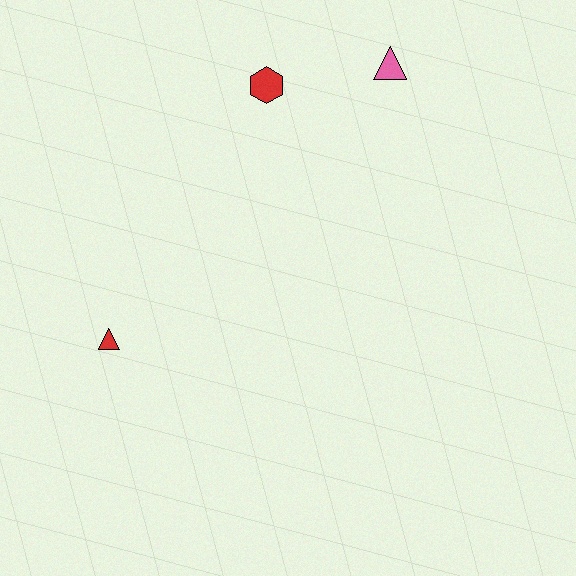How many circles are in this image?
There are no circles.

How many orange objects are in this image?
There are no orange objects.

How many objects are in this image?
There are 3 objects.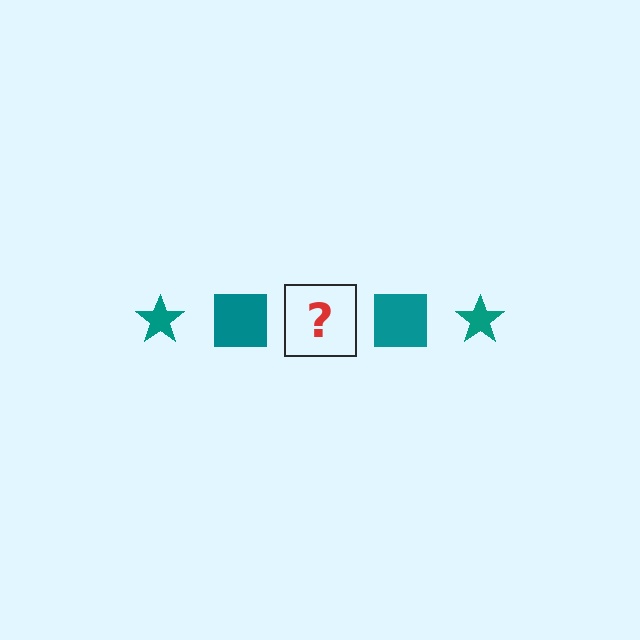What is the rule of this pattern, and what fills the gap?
The rule is that the pattern cycles through star, square shapes in teal. The gap should be filled with a teal star.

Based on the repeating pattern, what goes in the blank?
The blank should be a teal star.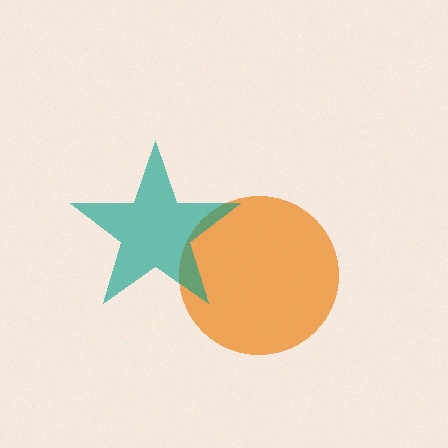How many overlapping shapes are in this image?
There are 2 overlapping shapes in the image.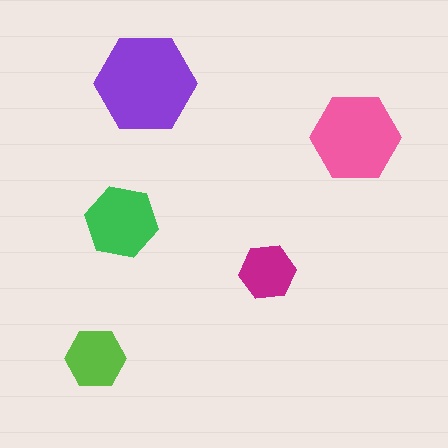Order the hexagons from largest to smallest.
the purple one, the pink one, the green one, the lime one, the magenta one.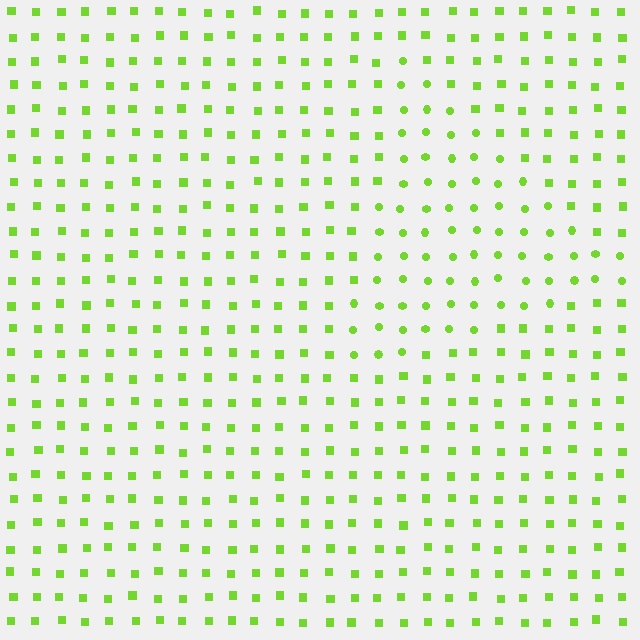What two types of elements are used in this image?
The image uses circles inside the triangle region and squares outside it.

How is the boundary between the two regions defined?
The boundary is defined by a change in element shape: circles inside vs. squares outside. All elements share the same color and spacing.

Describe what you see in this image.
The image is filled with small lime elements arranged in a uniform grid. A triangle-shaped region contains circles, while the surrounding area contains squares. The boundary is defined purely by the change in element shape.